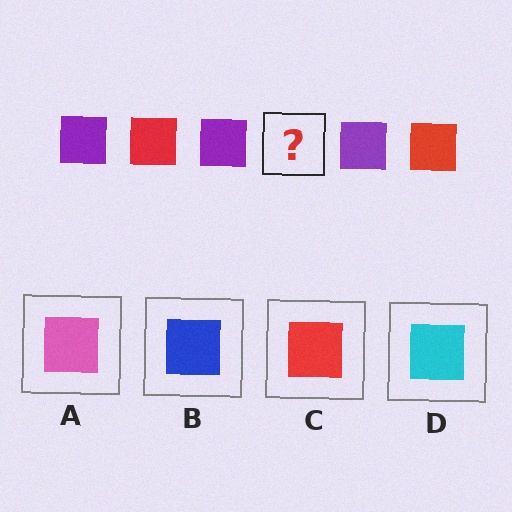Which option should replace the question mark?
Option C.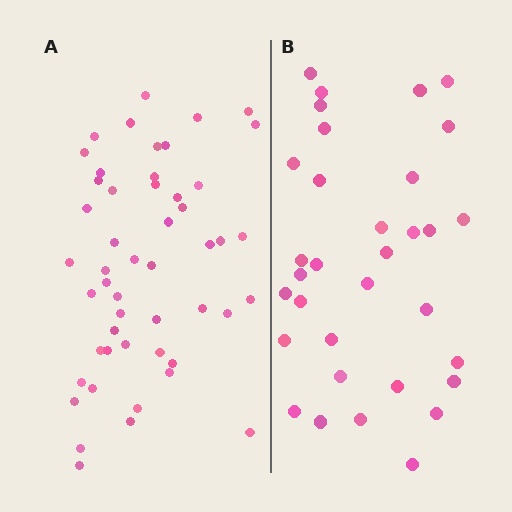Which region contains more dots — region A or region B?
Region A (the left region) has more dots.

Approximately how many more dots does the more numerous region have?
Region A has approximately 15 more dots than region B.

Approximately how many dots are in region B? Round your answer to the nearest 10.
About 30 dots. (The exact count is 33, which rounds to 30.)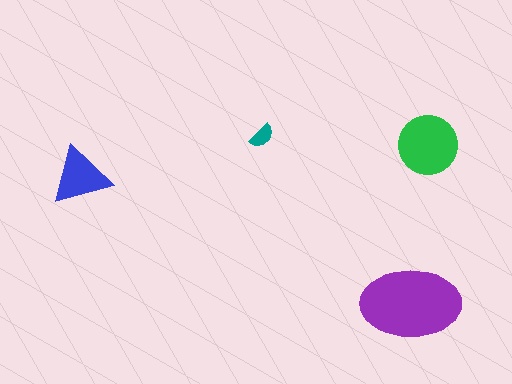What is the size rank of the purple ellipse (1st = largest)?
1st.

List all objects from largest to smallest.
The purple ellipse, the green circle, the blue triangle, the teal semicircle.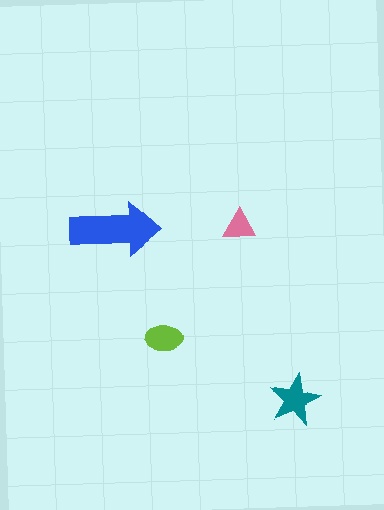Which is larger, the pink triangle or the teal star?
The teal star.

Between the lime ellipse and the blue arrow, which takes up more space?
The blue arrow.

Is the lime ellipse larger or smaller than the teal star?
Smaller.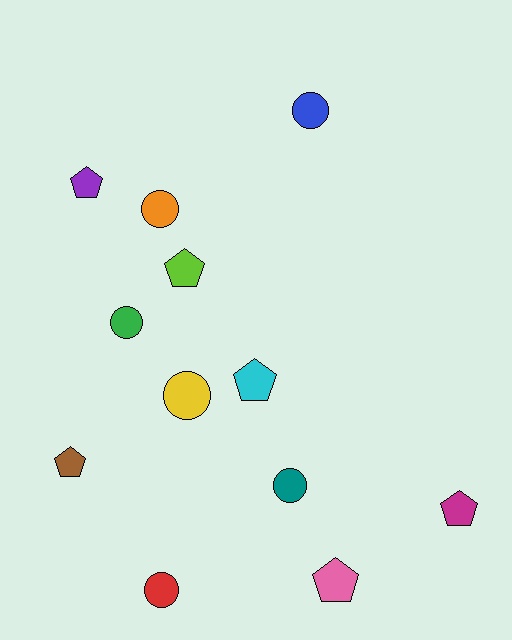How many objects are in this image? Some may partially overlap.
There are 12 objects.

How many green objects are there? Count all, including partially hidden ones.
There is 1 green object.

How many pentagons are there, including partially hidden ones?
There are 6 pentagons.